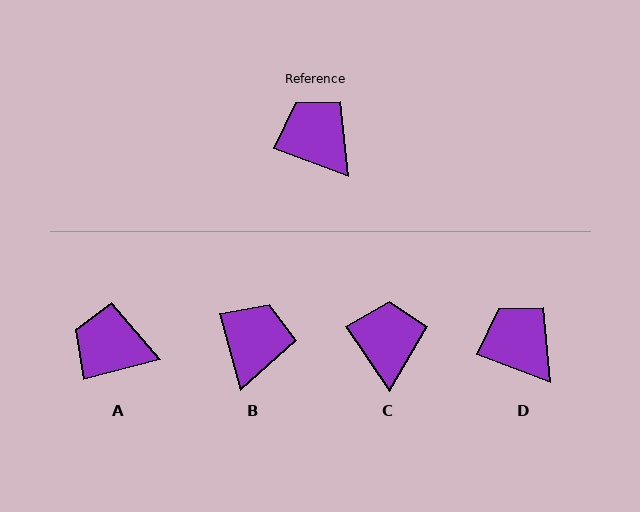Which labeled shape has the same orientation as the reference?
D.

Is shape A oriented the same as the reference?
No, it is off by about 35 degrees.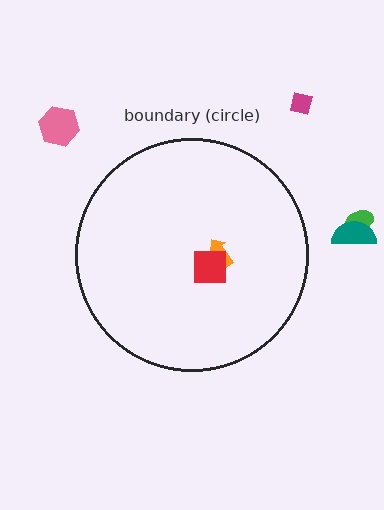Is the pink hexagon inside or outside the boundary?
Outside.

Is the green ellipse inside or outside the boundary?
Outside.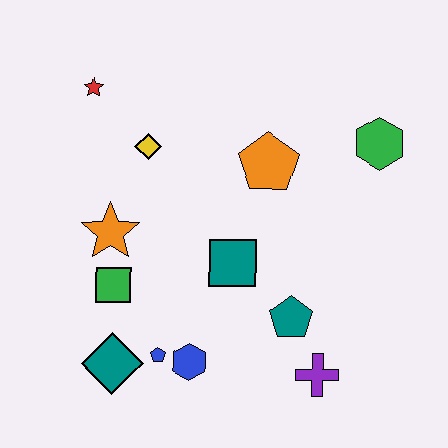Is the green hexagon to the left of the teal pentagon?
No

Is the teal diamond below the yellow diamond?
Yes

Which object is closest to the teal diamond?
The blue pentagon is closest to the teal diamond.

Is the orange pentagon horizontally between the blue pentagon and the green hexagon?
Yes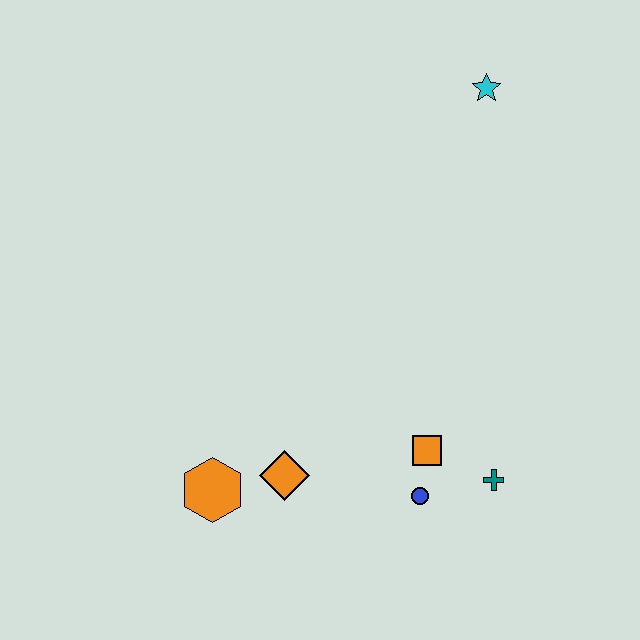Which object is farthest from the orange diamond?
The cyan star is farthest from the orange diamond.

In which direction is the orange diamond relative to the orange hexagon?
The orange diamond is to the right of the orange hexagon.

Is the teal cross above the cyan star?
No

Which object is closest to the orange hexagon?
The orange diamond is closest to the orange hexagon.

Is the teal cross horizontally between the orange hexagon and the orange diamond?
No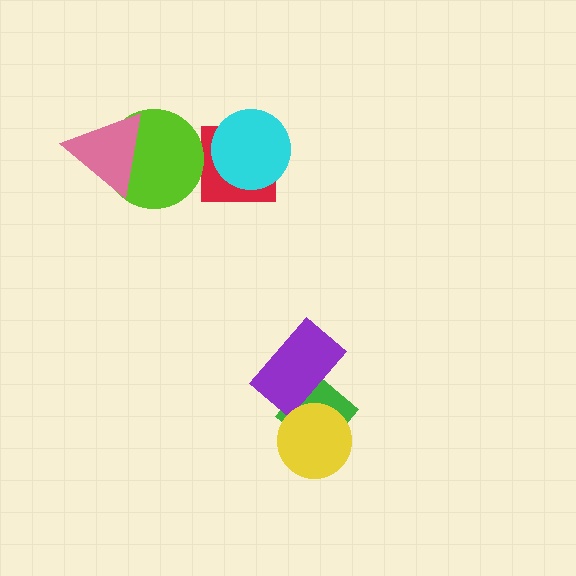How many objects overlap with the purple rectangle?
1 object overlaps with the purple rectangle.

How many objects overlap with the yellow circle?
1 object overlaps with the yellow circle.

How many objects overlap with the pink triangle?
1 object overlaps with the pink triangle.